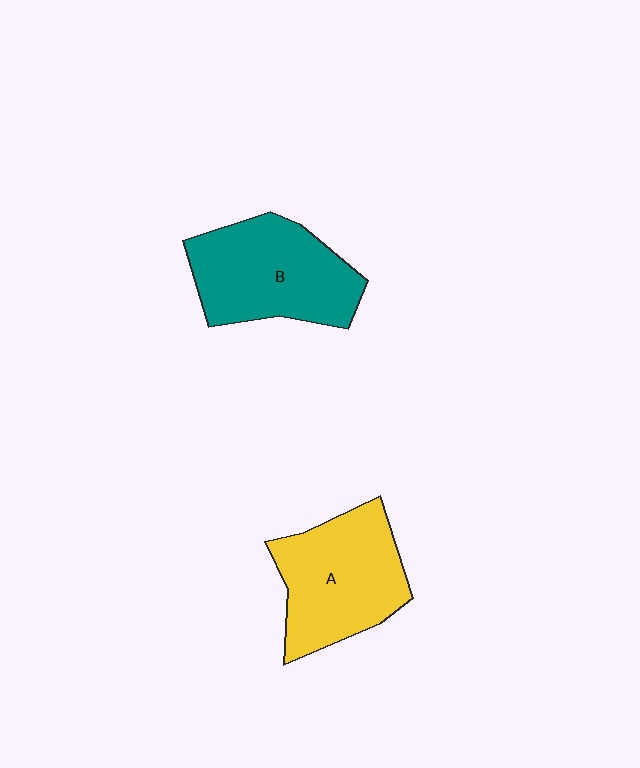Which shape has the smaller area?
Shape A (yellow).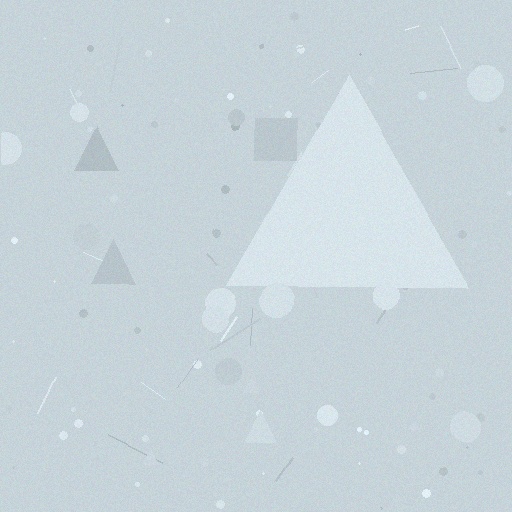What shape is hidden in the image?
A triangle is hidden in the image.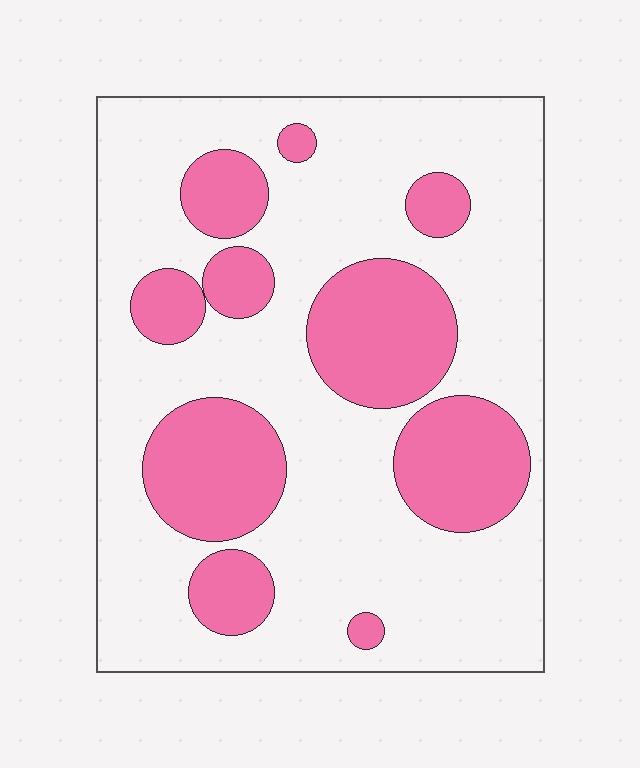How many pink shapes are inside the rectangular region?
10.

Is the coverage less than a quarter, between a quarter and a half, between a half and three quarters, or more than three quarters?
Between a quarter and a half.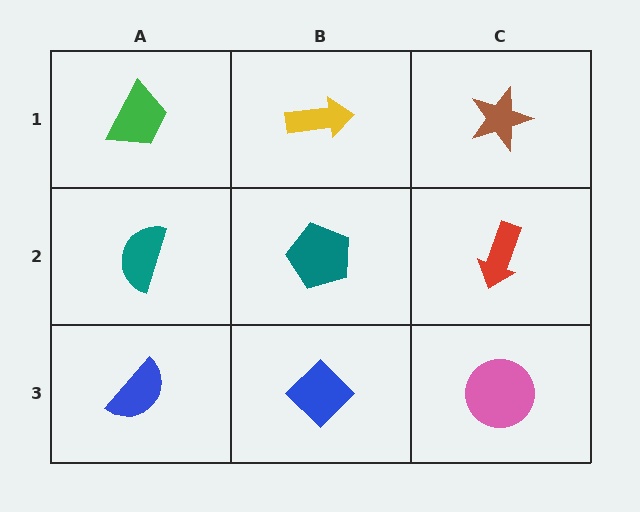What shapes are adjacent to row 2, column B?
A yellow arrow (row 1, column B), a blue diamond (row 3, column B), a teal semicircle (row 2, column A), a red arrow (row 2, column C).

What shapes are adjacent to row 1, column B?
A teal pentagon (row 2, column B), a green trapezoid (row 1, column A), a brown star (row 1, column C).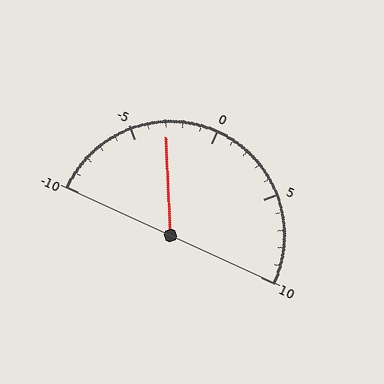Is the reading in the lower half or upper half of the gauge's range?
The reading is in the lower half of the range (-10 to 10).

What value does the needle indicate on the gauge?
The needle indicates approximately -3.